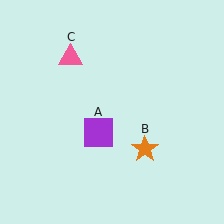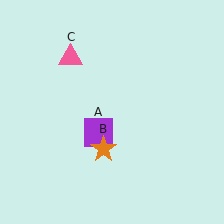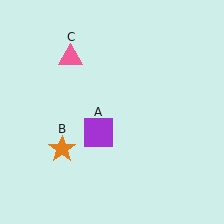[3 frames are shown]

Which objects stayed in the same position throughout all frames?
Purple square (object A) and pink triangle (object C) remained stationary.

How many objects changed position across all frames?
1 object changed position: orange star (object B).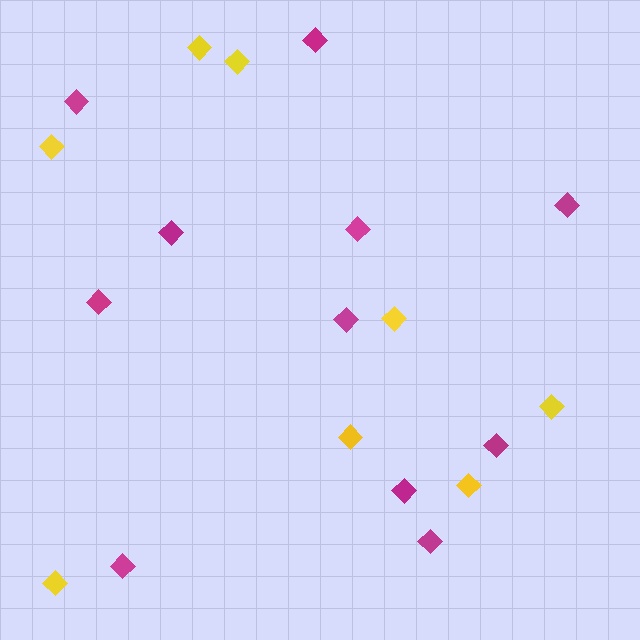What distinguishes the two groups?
There are 2 groups: one group of magenta diamonds (11) and one group of yellow diamonds (8).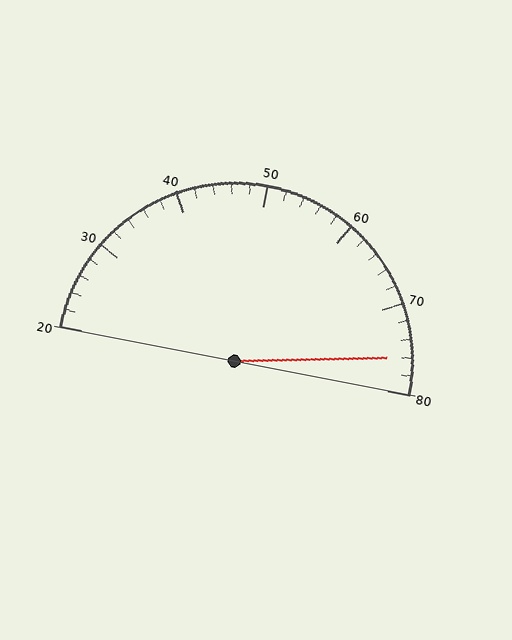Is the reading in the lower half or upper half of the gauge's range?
The reading is in the upper half of the range (20 to 80).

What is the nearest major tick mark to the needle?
The nearest major tick mark is 80.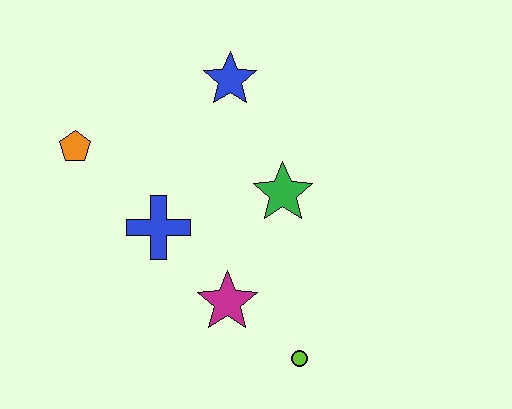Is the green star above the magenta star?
Yes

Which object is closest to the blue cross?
The magenta star is closest to the blue cross.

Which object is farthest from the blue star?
The lime circle is farthest from the blue star.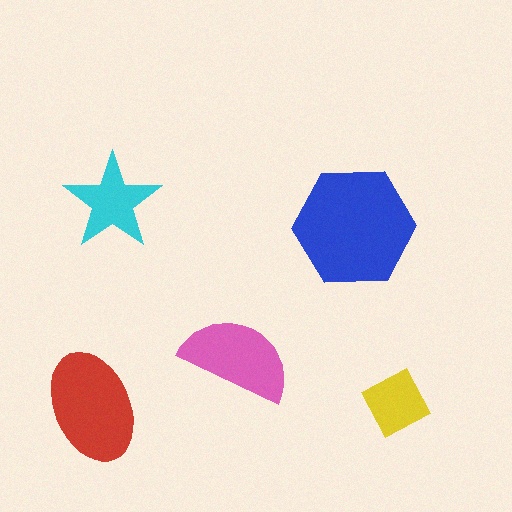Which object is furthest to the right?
The yellow diamond is rightmost.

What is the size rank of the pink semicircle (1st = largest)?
3rd.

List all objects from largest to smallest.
The blue hexagon, the red ellipse, the pink semicircle, the cyan star, the yellow diamond.